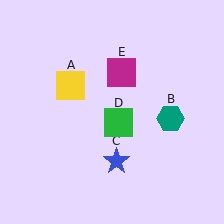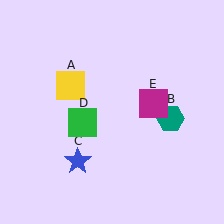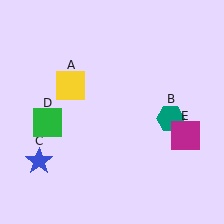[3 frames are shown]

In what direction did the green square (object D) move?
The green square (object D) moved left.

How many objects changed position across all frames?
3 objects changed position: blue star (object C), green square (object D), magenta square (object E).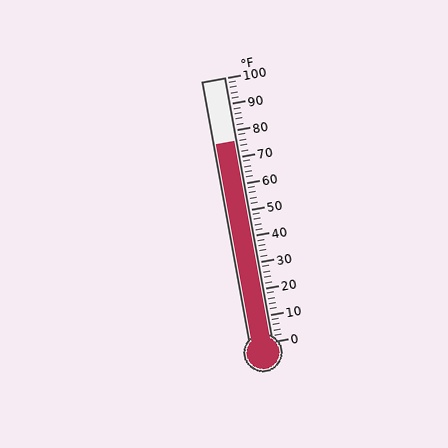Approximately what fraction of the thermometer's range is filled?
The thermometer is filled to approximately 75% of its range.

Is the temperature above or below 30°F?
The temperature is above 30°F.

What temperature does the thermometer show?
The thermometer shows approximately 76°F.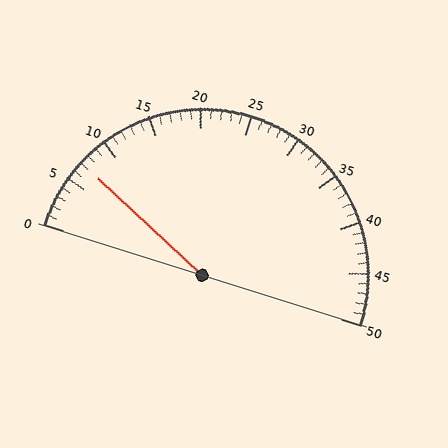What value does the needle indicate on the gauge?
The needle indicates approximately 7.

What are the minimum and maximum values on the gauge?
The gauge ranges from 0 to 50.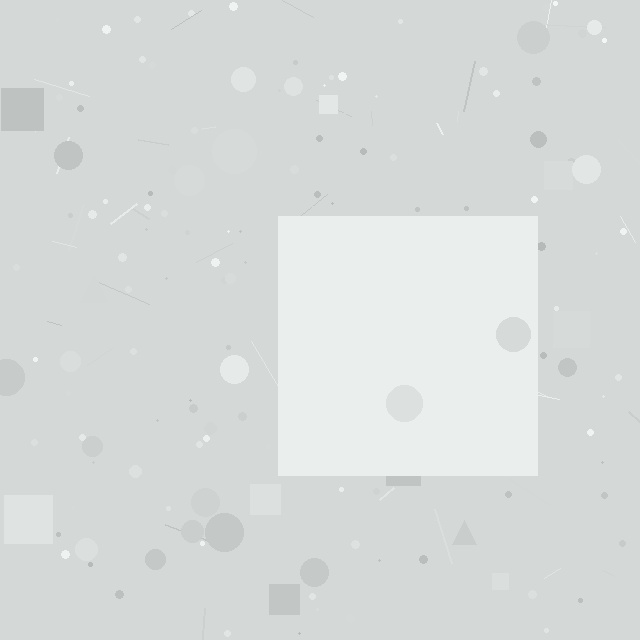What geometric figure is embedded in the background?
A square is embedded in the background.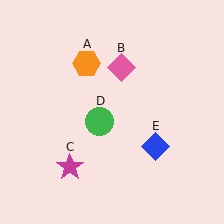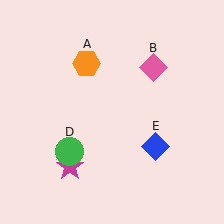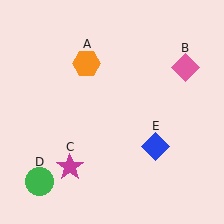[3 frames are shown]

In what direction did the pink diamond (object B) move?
The pink diamond (object B) moved right.